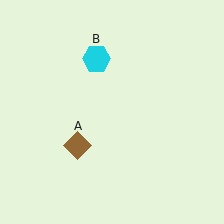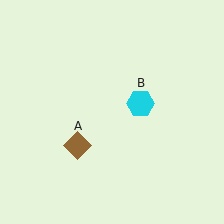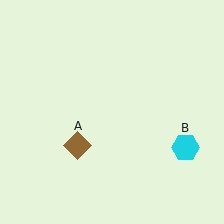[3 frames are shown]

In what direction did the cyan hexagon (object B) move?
The cyan hexagon (object B) moved down and to the right.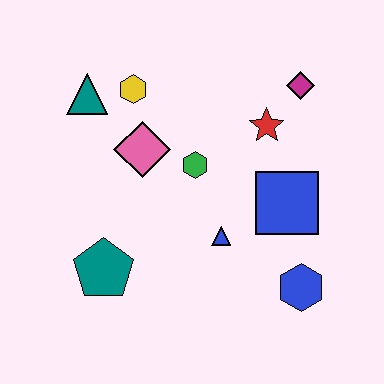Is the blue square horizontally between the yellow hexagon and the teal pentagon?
No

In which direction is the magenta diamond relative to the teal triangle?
The magenta diamond is to the right of the teal triangle.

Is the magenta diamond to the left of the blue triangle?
No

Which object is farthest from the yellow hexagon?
The blue hexagon is farthest from the yellow hexagon.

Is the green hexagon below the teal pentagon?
No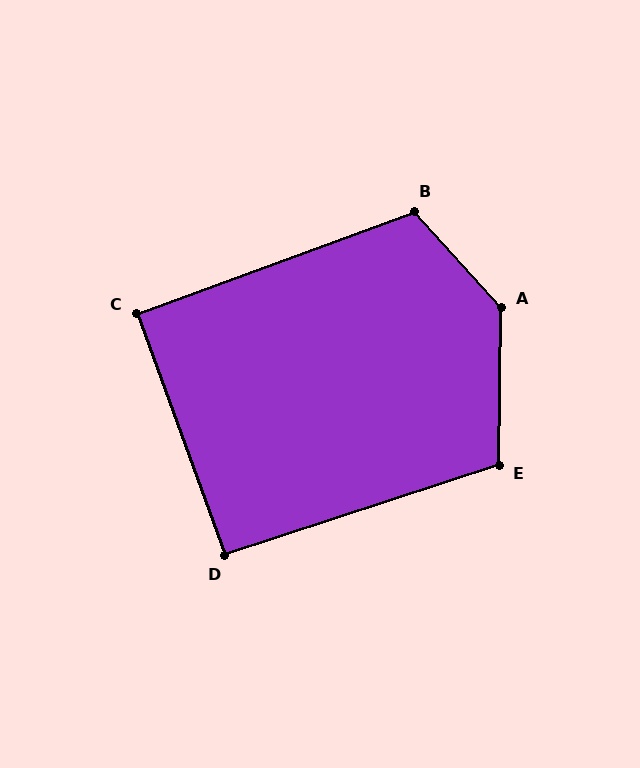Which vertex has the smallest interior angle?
C, at approximately 90 degrees.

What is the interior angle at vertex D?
Approximately 92 degrees (approximately right).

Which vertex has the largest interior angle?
A, at approximately 137 degrees.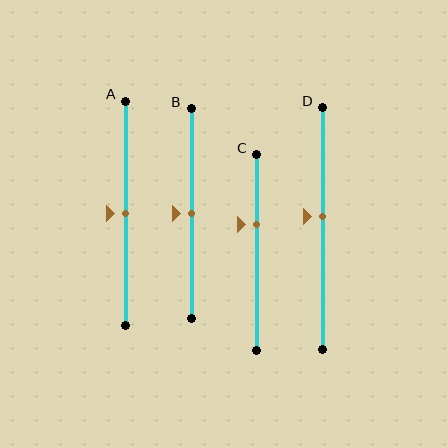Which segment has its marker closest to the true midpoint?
Segment A has its marker closest to the true midpoint.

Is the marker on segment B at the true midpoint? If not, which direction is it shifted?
Yes, the marker on segment B is at the true midpoint.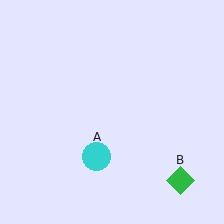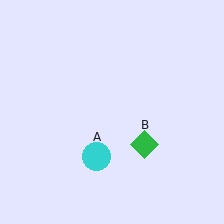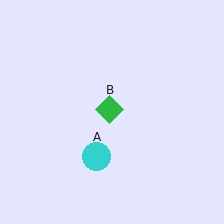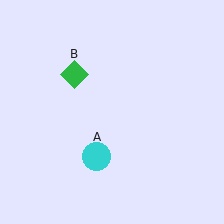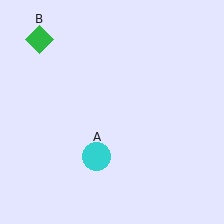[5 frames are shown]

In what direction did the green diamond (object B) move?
The green diamond (object B) moved up and to the left.